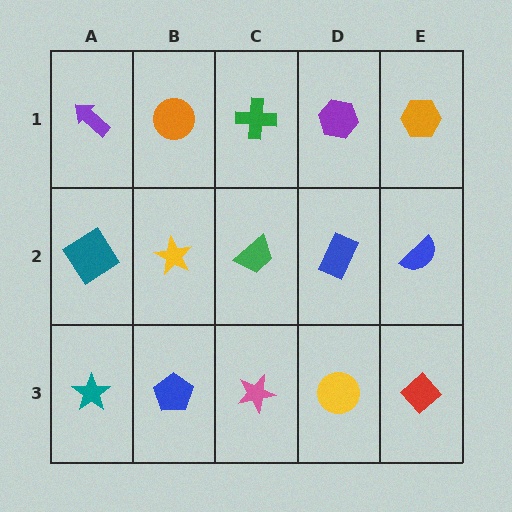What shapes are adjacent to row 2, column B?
An orange circle (row 1, column B), a blue pentagon (row 3, column B), a teal diamond (row 2, column A), a green trapezoid (row 2, column C).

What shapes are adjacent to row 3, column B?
A yellow star (row 2, column B), a teal star (row 3, column A), a pink star (row 3, column C).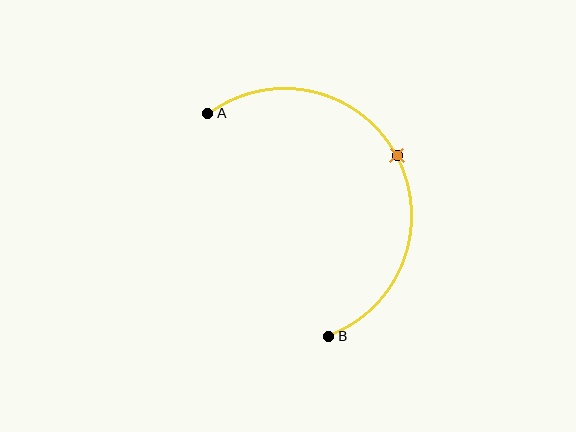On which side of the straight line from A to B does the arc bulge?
The arc bulges to the right of the straight line connecting A and B.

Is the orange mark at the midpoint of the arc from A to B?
Yes. The orange mark lies on the arc at equal arc-length from both A and B — it is the arc midpoint.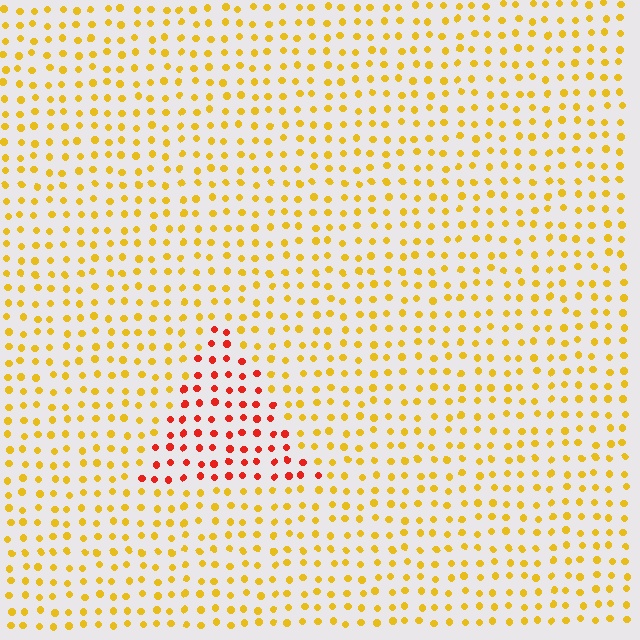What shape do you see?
I see a triangle.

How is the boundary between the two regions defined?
The boundary is defined purely by a slight shift in hue (about 46 degrees). Spacing, size, and orientation are identical on both sides.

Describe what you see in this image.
The image is filled with small yellow elements in a uniform arrangement. A triangle-shaped region is visible where the elements are tinted to a slightly different hue, forming a subtle color boundary.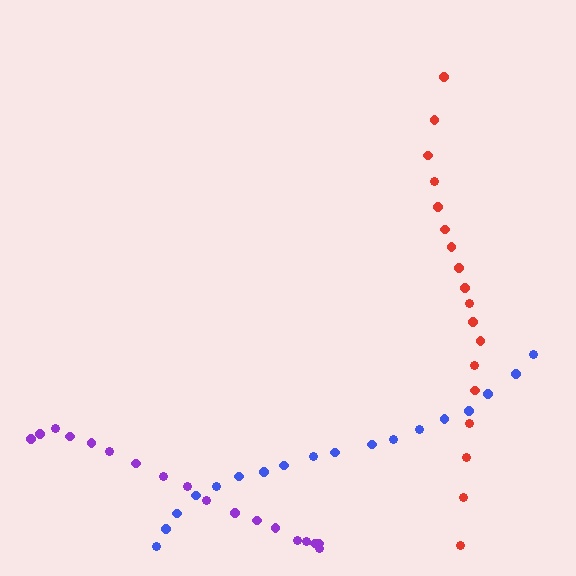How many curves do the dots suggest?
There are 3 distinct paths.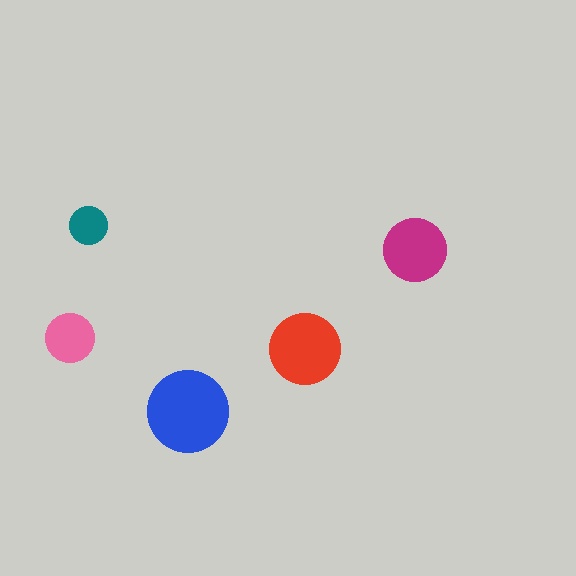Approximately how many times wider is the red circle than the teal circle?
About 2 times wider.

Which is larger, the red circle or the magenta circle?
The red one.